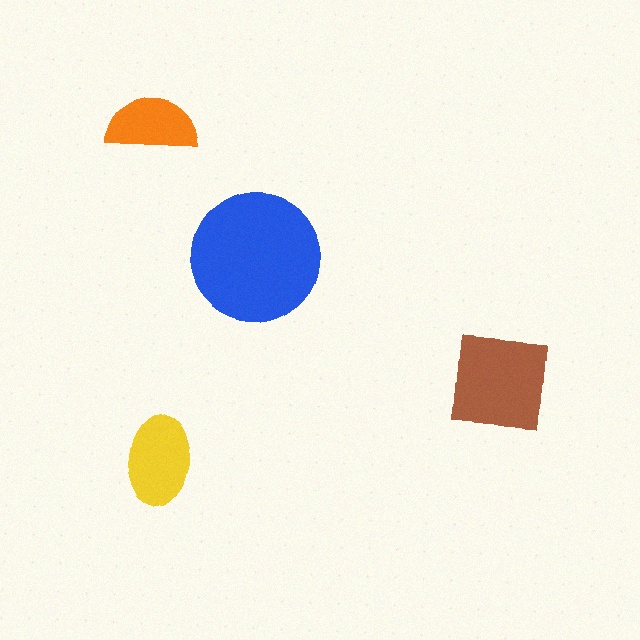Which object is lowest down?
The yellow ellipse is bottommost.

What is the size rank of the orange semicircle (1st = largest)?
4th.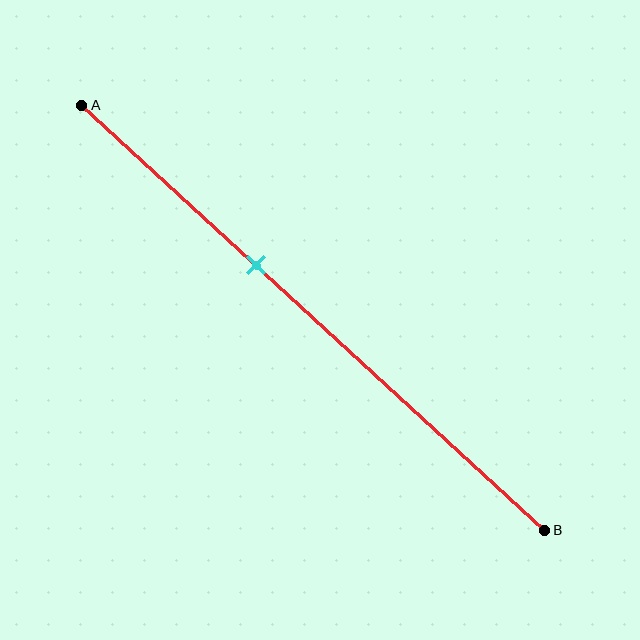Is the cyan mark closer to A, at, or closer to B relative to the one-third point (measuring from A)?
The cyan mark is closer to point B than the one-third point of segment AB.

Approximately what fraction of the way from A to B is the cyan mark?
The cyan mark is approximately 40% of the way from A to B.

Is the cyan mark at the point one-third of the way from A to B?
No, the mark is at about 40% from A, not at the 33% one-third point.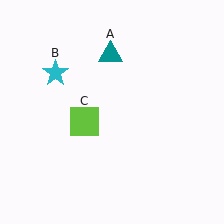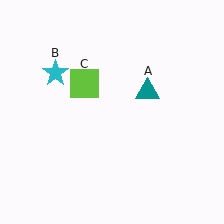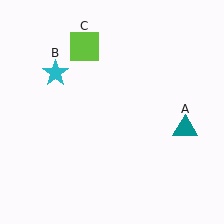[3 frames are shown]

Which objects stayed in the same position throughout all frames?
Cyan star (object B) remained stationary.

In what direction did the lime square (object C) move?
The lime square (object C) moved up.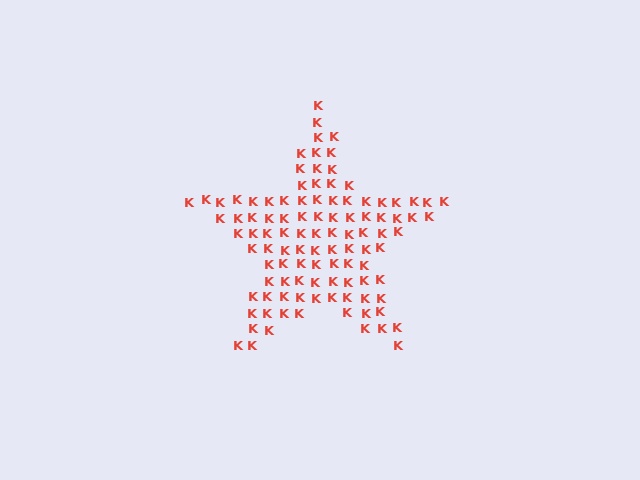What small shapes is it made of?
It is made of small letter K's.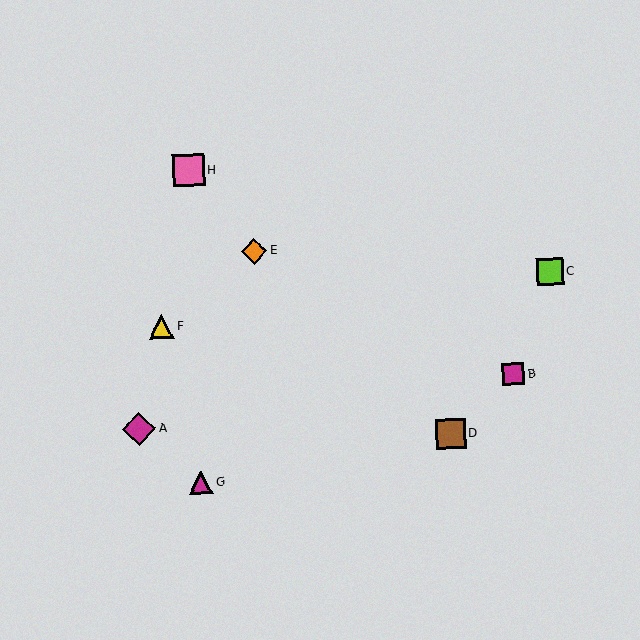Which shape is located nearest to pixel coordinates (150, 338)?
The yellow triangle (labeled F) at (161, 327) is nearest to that location.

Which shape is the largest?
The magenta diamond (labeled A) is the largest.